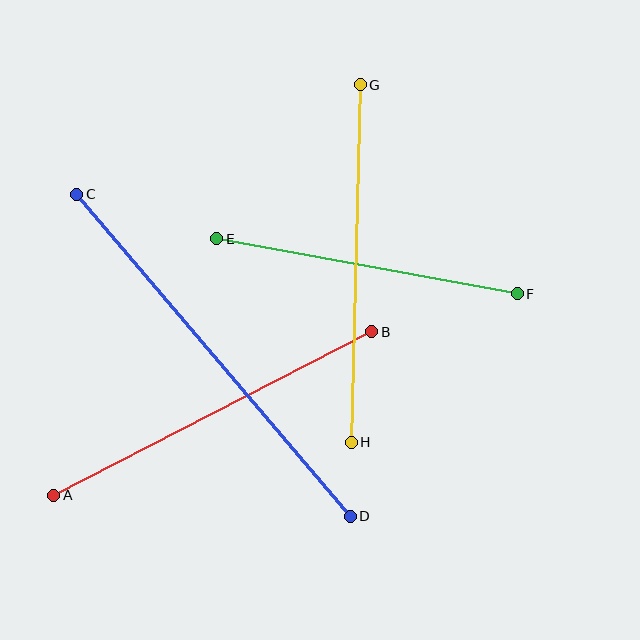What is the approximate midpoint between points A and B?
The midpoint is at approximately (213, 413) pixels.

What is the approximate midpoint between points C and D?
The midpoint is at approximately (214, 355) pixels.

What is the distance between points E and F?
The distance is approximately 306 pixels.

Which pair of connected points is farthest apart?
Points C and D are farthest apart.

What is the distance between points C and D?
The distance is approximately 423 pixels.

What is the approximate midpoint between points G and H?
The midpoint is at approximately (356, 263) pixels.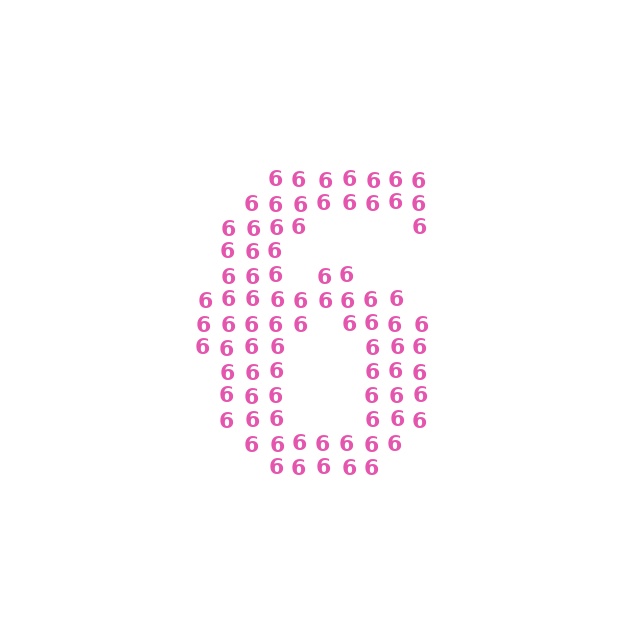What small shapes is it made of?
It is made of small digit 6's.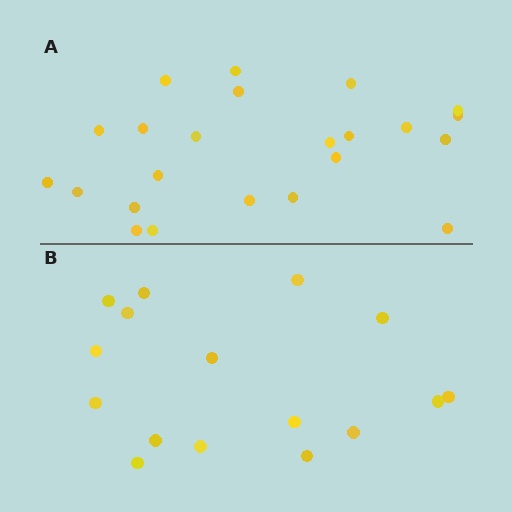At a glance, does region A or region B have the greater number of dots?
Region A (the top region) has more dots.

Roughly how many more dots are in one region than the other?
Region A has roughly 8 or so more dots than region B.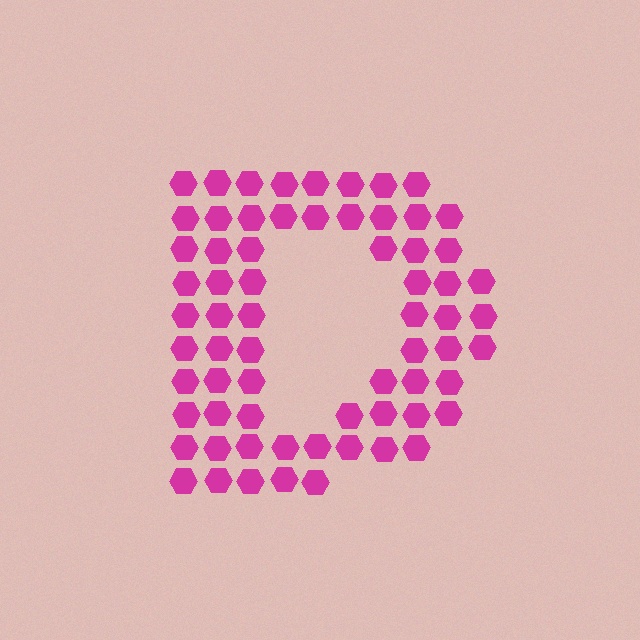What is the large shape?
The large shape is the letter D.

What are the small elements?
The small elements are hexagons.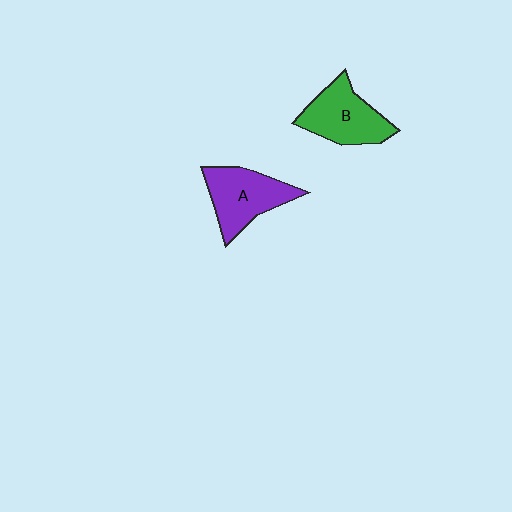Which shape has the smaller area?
Shape B (green).